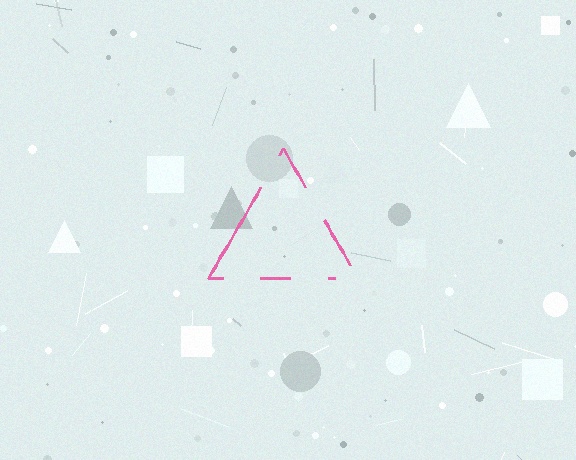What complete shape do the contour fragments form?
The contour fragments form a triangle.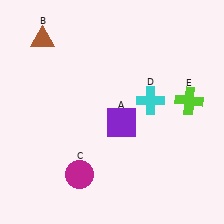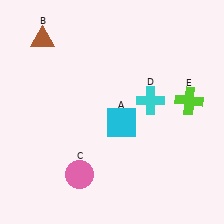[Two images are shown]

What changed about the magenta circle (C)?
In Image 1, C is magenta. In Image 2, it changed to pink.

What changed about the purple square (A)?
In Image 1, A is purple. In Image 2, it changed to cyan.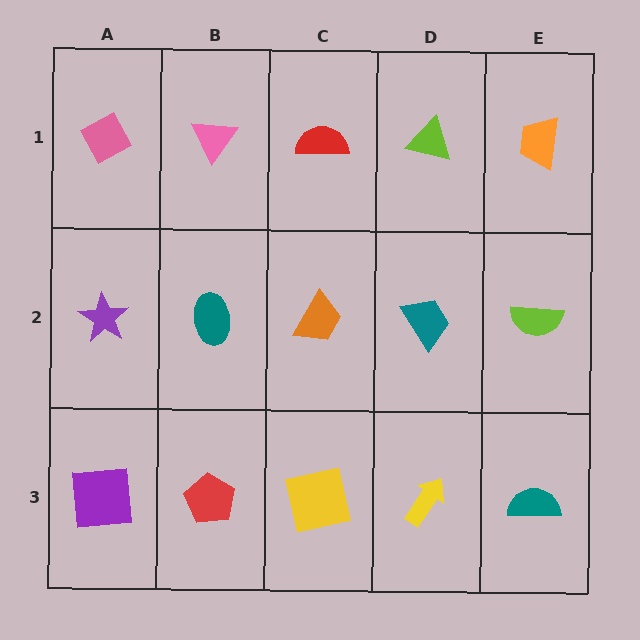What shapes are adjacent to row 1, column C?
An orange trapezoid (row 2, column C), a pink triangle (row 1, column B), a lime triangle (row 1, column D).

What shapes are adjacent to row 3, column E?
A lime semicircle (row 2, column E), a yellow arrow (row 3, column D).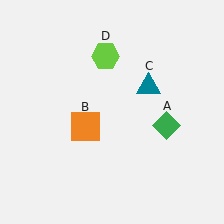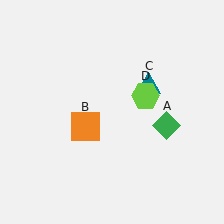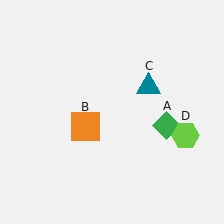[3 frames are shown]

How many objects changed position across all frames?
1 object changed position: lime hexagon (object D).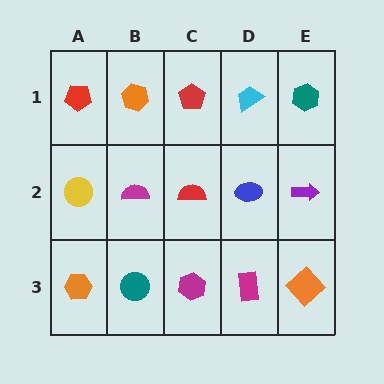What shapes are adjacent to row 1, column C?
A red semicircle (row 2, column C), an orange hexagon (row 1, column B), a cyan trapezoid (row 1, column D).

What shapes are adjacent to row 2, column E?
A teal hexagon (row 1, column E), an orange diamond (row 3, column E), a blue ellipse (row 2, column D).